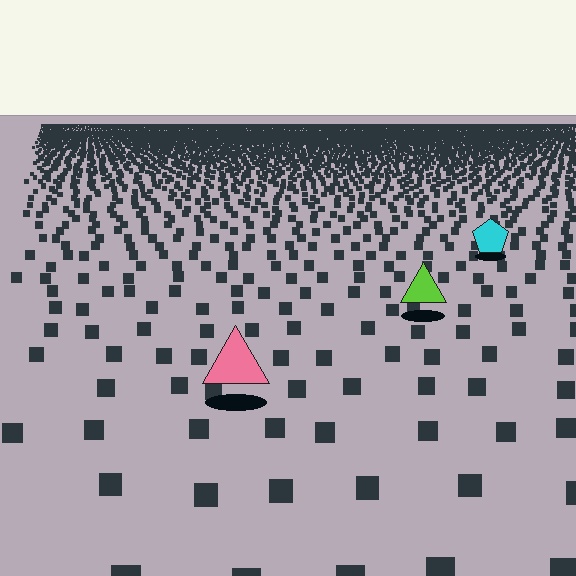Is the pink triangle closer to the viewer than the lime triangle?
Yes. The pink triangle is closer — you can tell from the texture gradient: the ground texture is coarser near it.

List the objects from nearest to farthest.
From nearest to farthest: the pink triangle, the lime triangle, the cyan pentagon.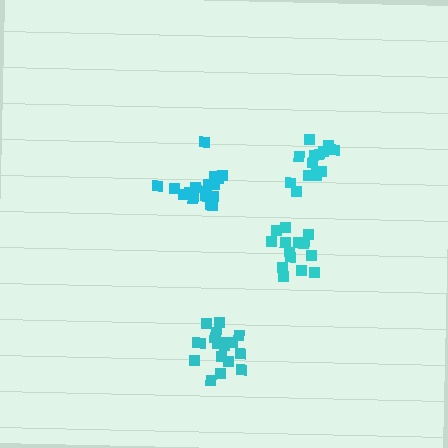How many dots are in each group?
Group 1: 17 dots, Group 2: 18 dots, Group 3: 14 dots, Group 4: 14 dots (63 total).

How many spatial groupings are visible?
There are 4 spatial groupings.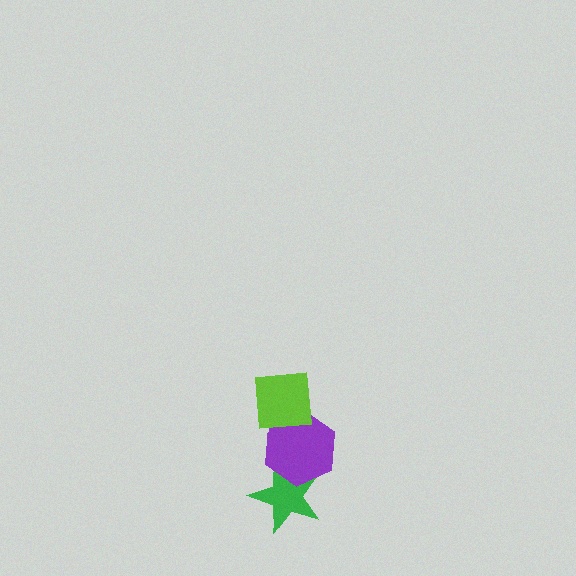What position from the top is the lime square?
The lime square is 1st from the top.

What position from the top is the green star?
The green star is 3rd from the top.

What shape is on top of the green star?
The purple hexagon is on top of the green star.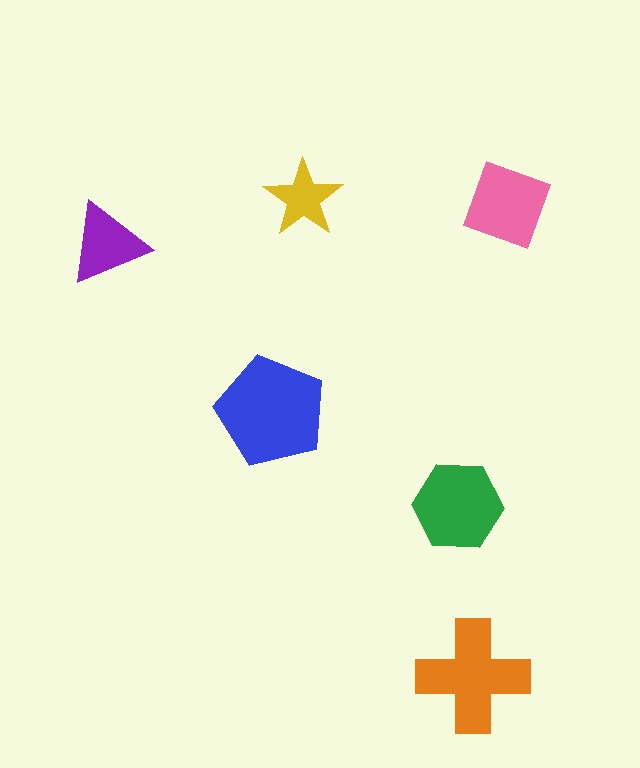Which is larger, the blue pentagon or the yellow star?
The blue pentagon.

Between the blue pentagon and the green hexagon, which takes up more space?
The blue pentagon.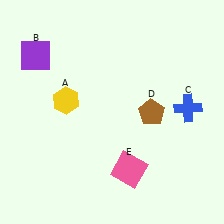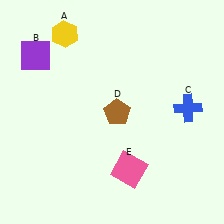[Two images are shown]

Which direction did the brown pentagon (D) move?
The brown pentagon (D) moved left.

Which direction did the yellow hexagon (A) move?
The yellow hexagon (A) moved up.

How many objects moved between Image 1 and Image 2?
2 objects moved between the two images.